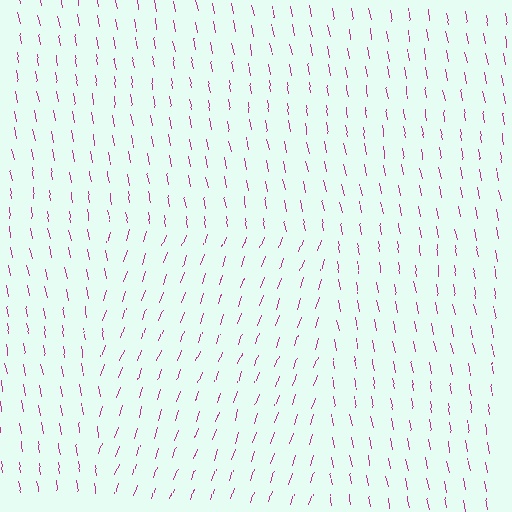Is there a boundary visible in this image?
Yes, there is a texture boundary formed by a change in line orientation.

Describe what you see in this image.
The image is filled with small magenta line segments. A rectangle region in the image has lines oriented differently from the surrounding lines, creating a visible texture boundary.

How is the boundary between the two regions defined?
The boundary is defined purely by a change in line orientation (approximately 30 degrees difference). All lines are the same color and thickness.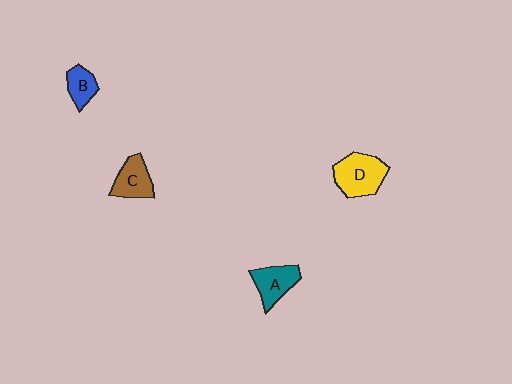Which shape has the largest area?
Shape D (yellow).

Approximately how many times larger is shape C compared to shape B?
Approximately 1.3 times.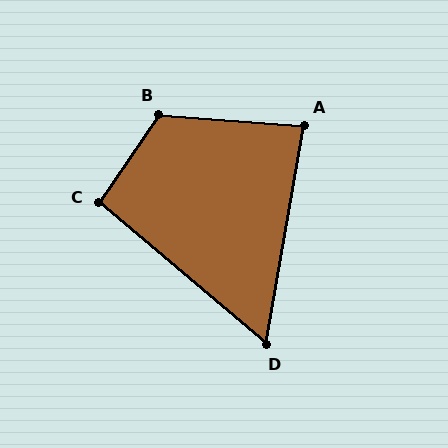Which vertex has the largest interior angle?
B, at approximately 120 degrees.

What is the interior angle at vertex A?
Approximately 84 degrees (acute).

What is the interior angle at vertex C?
Approximately 96 degrees (obtuse).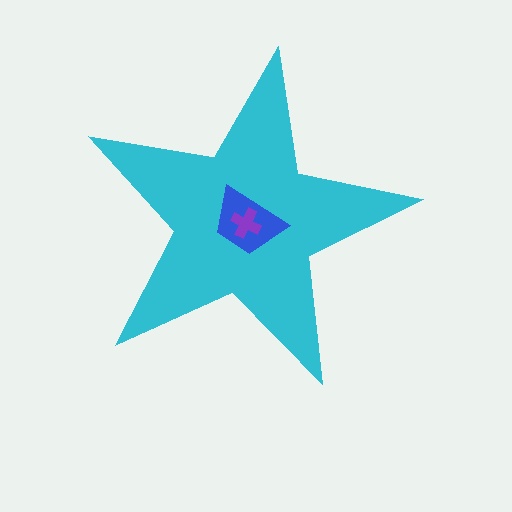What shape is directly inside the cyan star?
The blue trapezoid.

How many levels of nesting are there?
3.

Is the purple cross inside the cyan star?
Yes.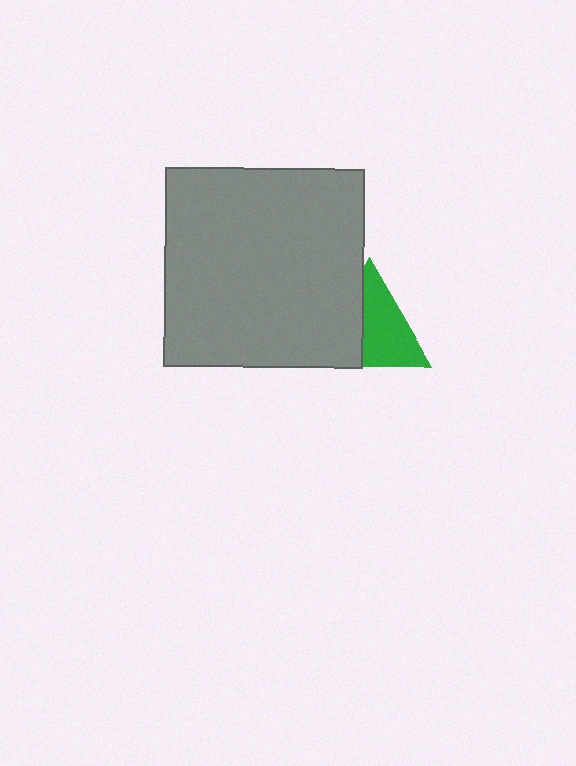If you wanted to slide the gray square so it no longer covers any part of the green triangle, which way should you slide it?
Slide it left — that is the most direct way to separate the two shapes.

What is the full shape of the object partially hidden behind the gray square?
The partially hidden object is a green triangle.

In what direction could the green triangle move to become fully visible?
The green triangle could move right. That would shift it out from behind the gray square entirely.